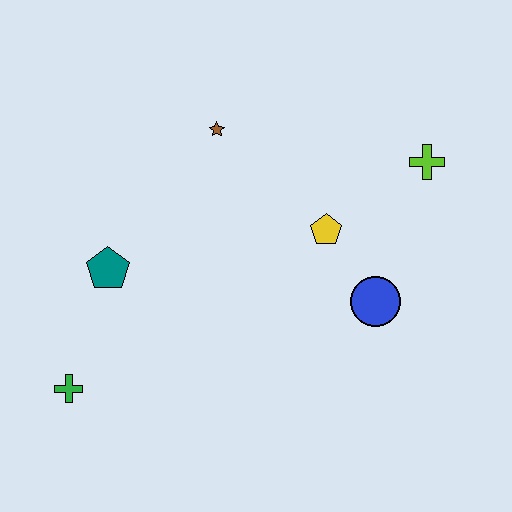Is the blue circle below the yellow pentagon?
Yes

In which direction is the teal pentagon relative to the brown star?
The teal pentagon is below the brown star.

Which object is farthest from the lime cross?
The green cross is farthest from the lime cross.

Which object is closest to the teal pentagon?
The green cross is closest to the teal pentagon.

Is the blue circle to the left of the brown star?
No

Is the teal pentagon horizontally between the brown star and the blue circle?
No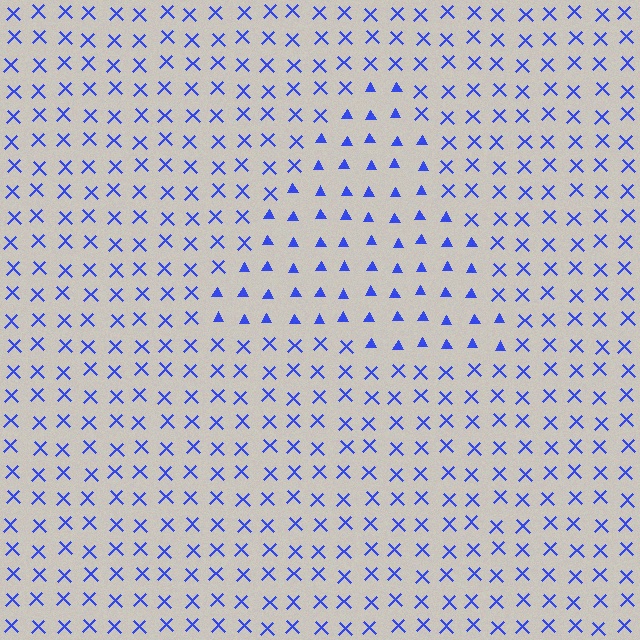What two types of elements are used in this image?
The image uses triangles inside the triangle region and X marks outside it.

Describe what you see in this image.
The image is filled with small blue elements arranged in a uniform grid. A triangle-shaped region contains triangles, while the surrounding area contains X marks. The boundary is defined purely by the change in element shape.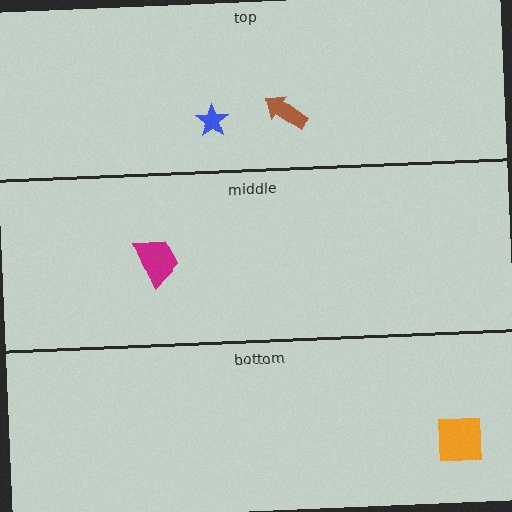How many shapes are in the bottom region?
1.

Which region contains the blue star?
The top region.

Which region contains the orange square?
The bottom region.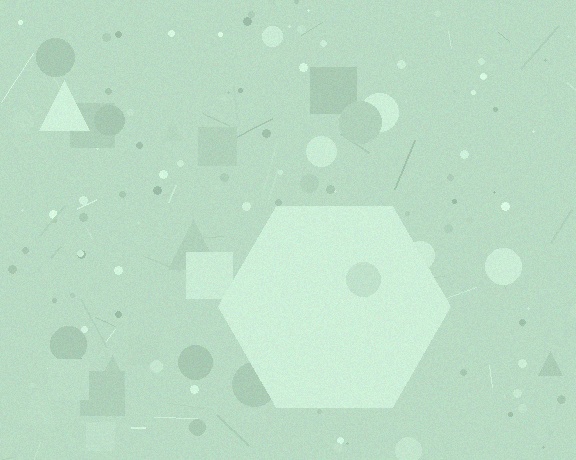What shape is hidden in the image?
A hexagon is hidden in the image.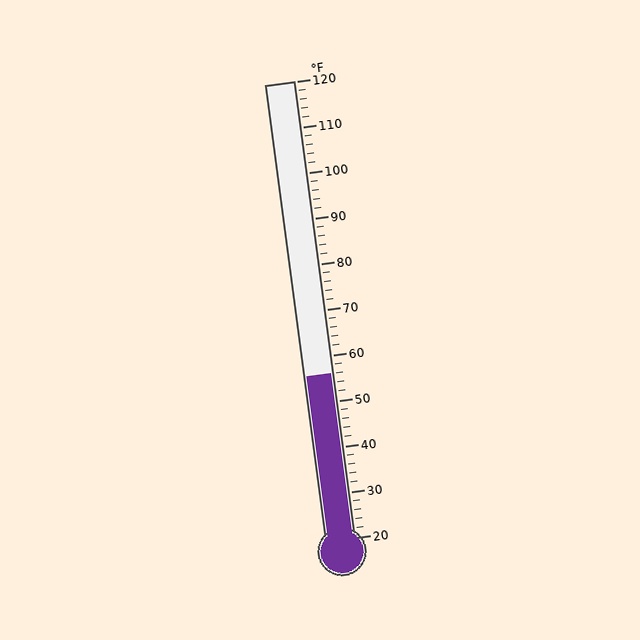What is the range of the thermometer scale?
The thermometer scale ranges from 20°F to 120°F.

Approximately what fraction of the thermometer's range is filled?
The thermometer is filled to approximately 35% of its range.